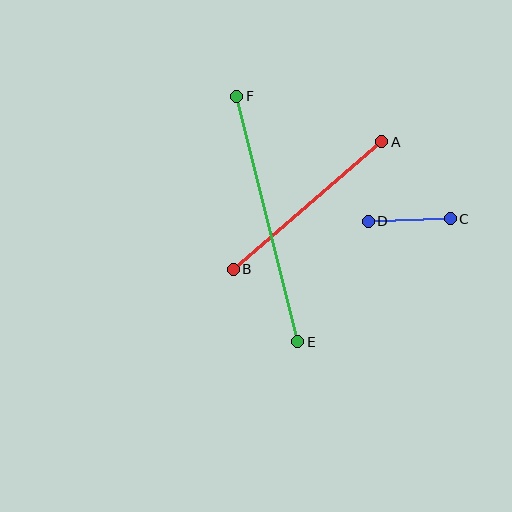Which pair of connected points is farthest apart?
Points E and F are farthest apart.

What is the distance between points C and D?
The distance is approximately 82 pixels.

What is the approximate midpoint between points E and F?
The midpoint is at approximately (267, 219) pixels.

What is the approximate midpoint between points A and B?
The midpoint is at approximately (308, 206) pixels.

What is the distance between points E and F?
The distance is approximately 253 pixels.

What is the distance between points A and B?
The distance is approximately 196 pixels.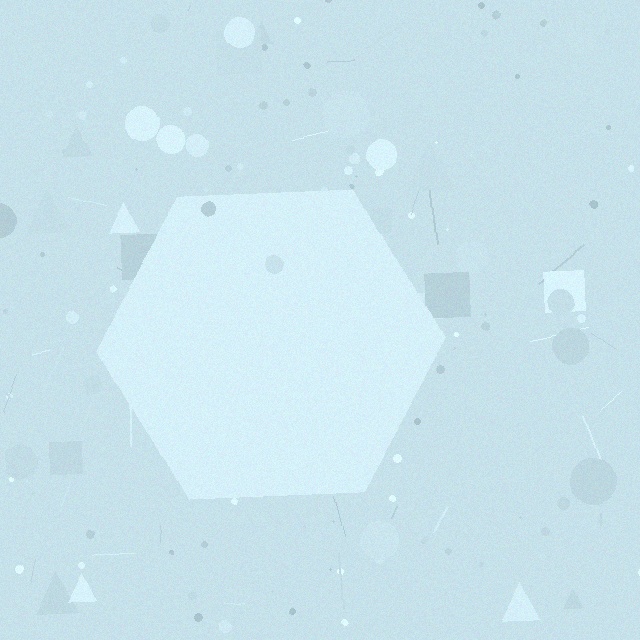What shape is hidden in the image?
A hexagon is hidden in the image.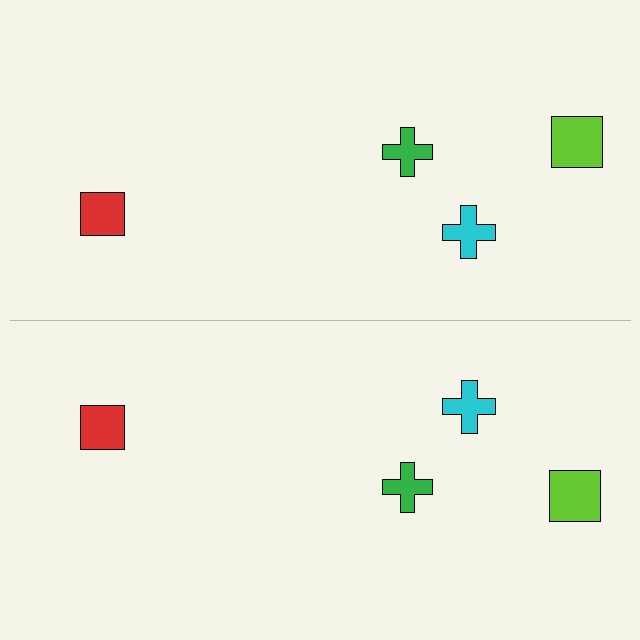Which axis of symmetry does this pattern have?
The pattern has a horizontal axis of symmetry running through the center of the image.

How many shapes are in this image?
There are 8 shapes in this image.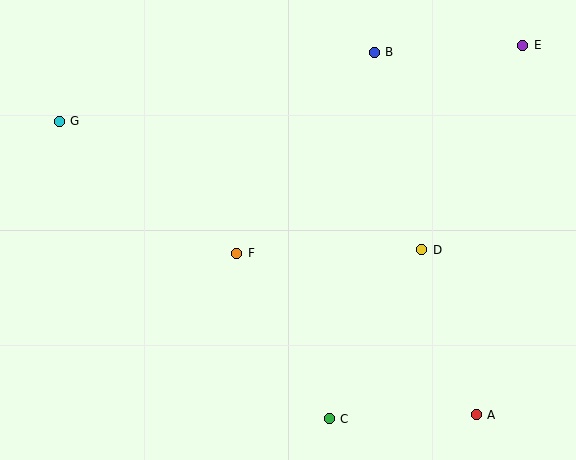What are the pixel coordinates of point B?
Point B is at (374, 52).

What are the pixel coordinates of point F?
Point F is at (237, 253).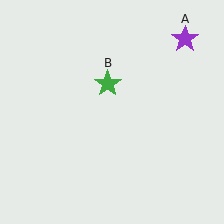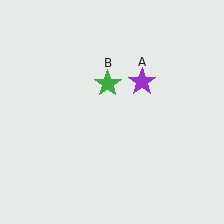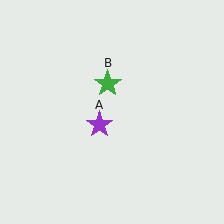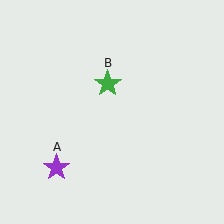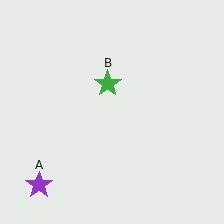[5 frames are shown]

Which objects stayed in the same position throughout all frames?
Green star (object B) remained stationary.